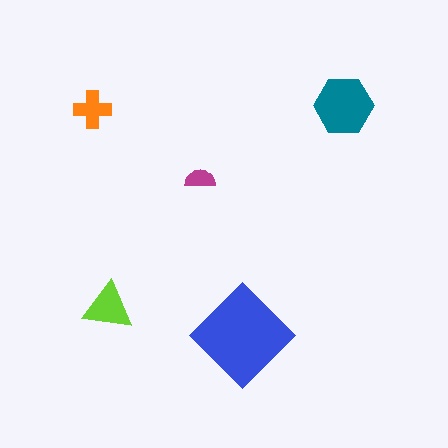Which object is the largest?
The blue diamond.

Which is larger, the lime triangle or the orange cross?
The lime triangle.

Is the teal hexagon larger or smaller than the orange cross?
Larger.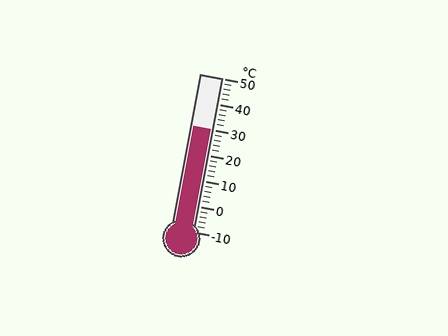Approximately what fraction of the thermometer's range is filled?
The thermometer is filled to approximately 65% of its range.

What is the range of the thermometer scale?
The thermometer scale ranges from -10°C to 50°C.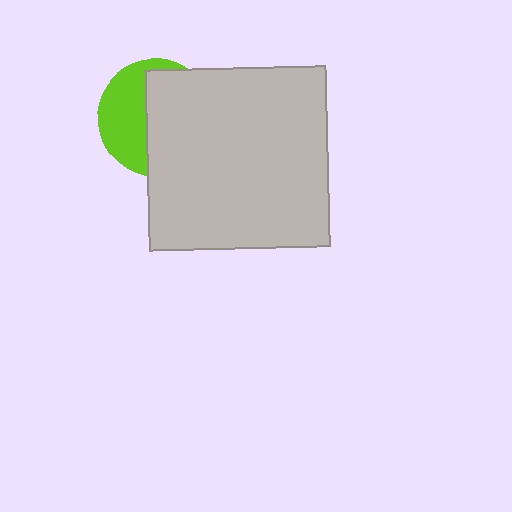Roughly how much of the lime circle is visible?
A small part of it is visible (roughly 43%).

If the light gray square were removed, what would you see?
You would see the complete lime circle.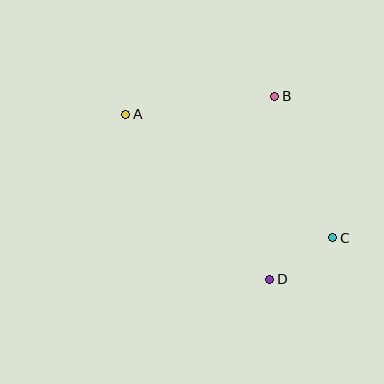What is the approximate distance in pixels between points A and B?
The distance between A and B is approximately 150 pixels.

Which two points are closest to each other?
Points C and D are closest to each other.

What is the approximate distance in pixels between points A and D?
The distance between A and D is approximately 219 pixels.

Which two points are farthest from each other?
Points A and C are farthest from each other.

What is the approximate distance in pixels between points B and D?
The distance between B and D is approximately 183 pixels.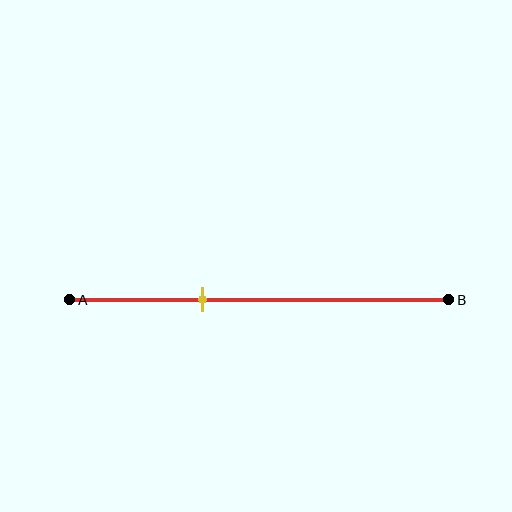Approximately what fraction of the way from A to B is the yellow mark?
The yellow mark is approximately 35% of the way from A to B.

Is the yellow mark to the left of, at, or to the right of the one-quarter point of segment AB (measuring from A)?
The yellow mark is to the right of the one-quarter point of segment AB.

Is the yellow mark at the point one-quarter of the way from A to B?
No, the mark is at about 35% from A, not at the 25% one-quarter point.